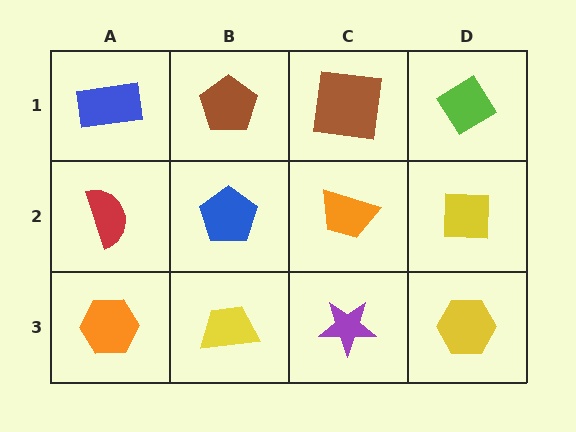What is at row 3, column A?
An orange hexagon.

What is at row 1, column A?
A blue rectangle.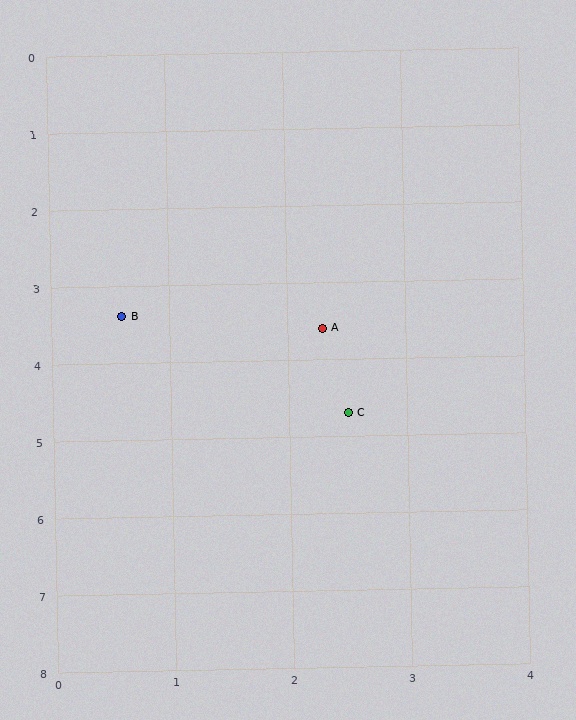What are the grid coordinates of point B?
Point B is at approximately (0.6, 3.4).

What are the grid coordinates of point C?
Point C is at approximately (2.5, 4.7).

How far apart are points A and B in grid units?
Points A and B are about 1.7 grid units apart.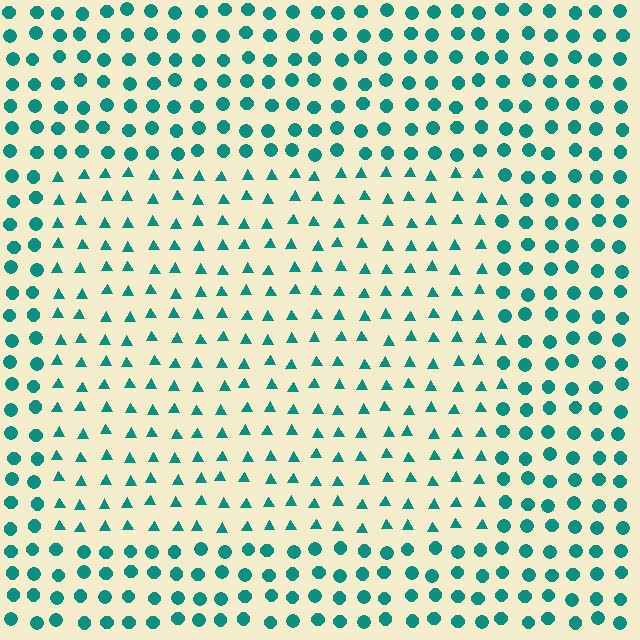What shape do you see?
I see a rectangle.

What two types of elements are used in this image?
The image uses triangles inside the rectangle region and circles outside it.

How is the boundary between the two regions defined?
The boundary is defined by a change in element shape: triangles inside vs. circles outside. All elements share the same color and spacing.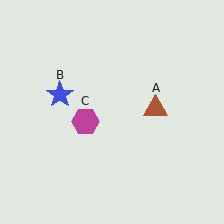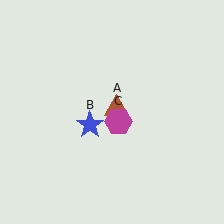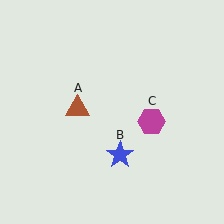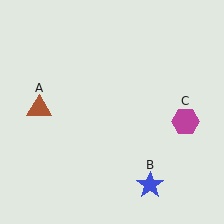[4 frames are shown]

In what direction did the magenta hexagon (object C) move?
The magenta hexagon (object C) moved right.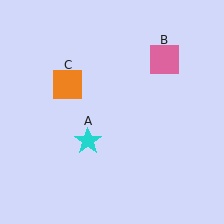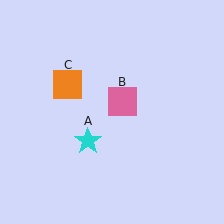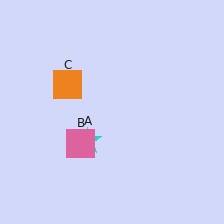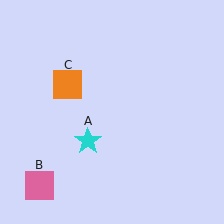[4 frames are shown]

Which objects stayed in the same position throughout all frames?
Cyan star (object A) and orange square (object C) remained stationary.